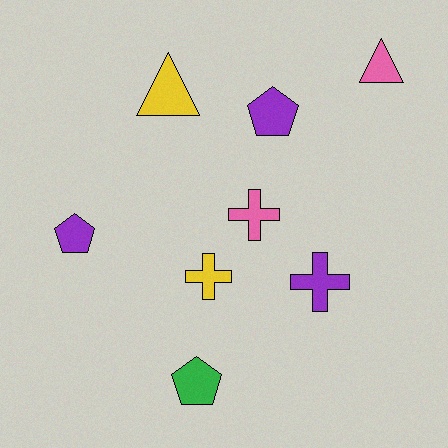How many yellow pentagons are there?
There are no yellow pentagons.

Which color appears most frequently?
Purple, with 3 objects.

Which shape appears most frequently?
Pentagon, with 3 objects.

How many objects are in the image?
There are 8 objects.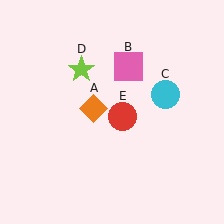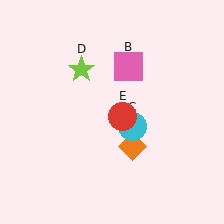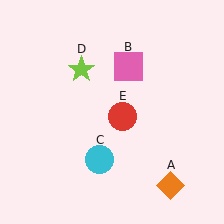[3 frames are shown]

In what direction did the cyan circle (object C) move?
The cyan circle (object C) moved down and to the left.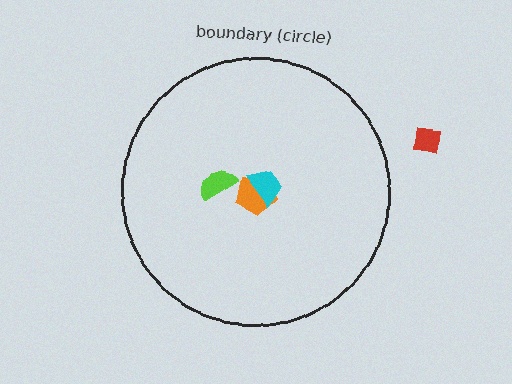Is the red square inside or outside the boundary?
Outside.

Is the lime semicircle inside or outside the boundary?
Inside.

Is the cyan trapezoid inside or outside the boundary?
Inside.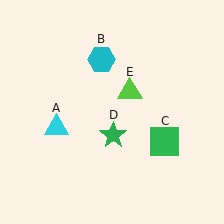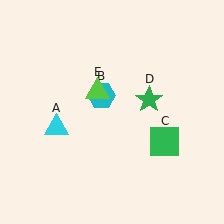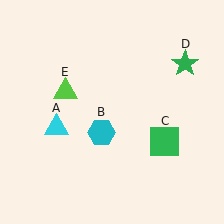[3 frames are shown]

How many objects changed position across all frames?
3 objects changed position: cyan hexagon (object B), green star (object D), lime triangle (object E).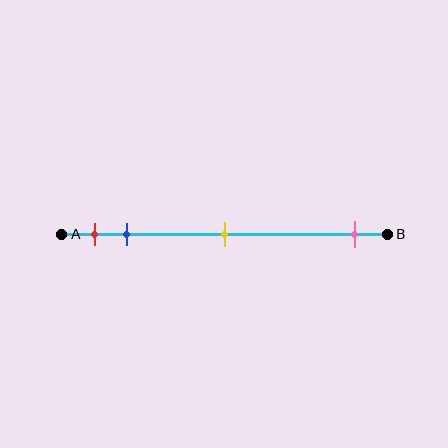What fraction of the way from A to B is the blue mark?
The blue mark is approximately 20% (0.2) of the way from A to B.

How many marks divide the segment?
There are 4 marks dividing the segment.